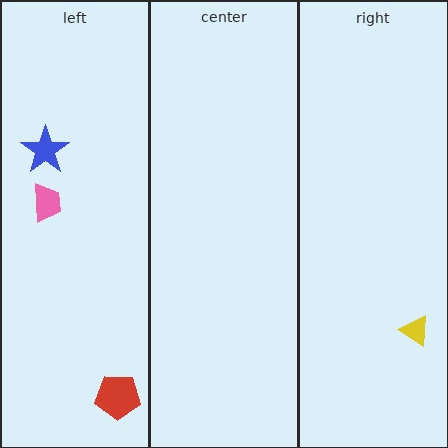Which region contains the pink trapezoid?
The left region.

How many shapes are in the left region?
3.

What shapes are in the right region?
The yellow triangle.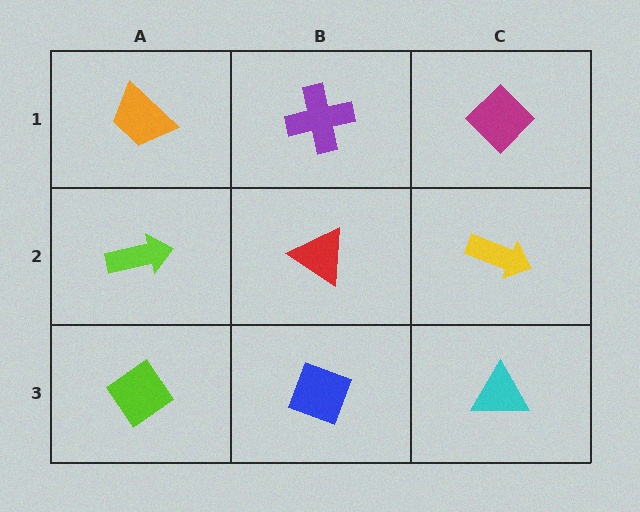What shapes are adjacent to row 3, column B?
A red triangle (row 2, column B), a lime diamond (row 3, column A), a cyan triangle (row 3, column C).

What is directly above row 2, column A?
An orange trapezoid.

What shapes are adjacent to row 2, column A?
An orange trapezoid (row 1, column A), a lime diamond (row 3, column A), a red triangle (row 2, column B).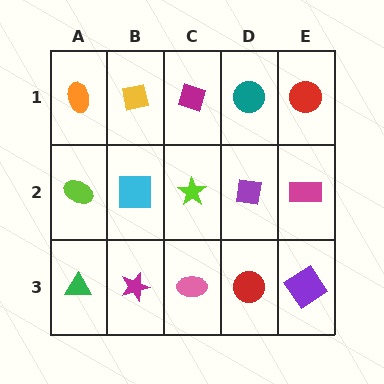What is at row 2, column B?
A cyan square.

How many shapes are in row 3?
5 shapes.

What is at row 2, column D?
A purple square.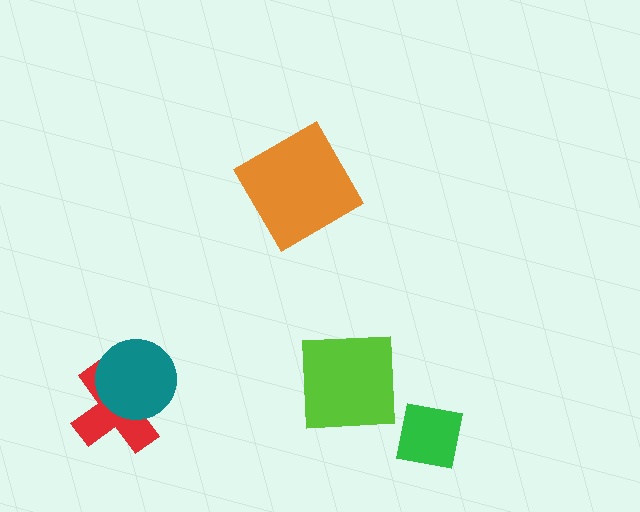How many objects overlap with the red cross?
1 object overlaps with the red cross.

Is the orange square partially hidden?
No, no other shape covers it.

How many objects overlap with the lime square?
0 objects overlap with the lime square.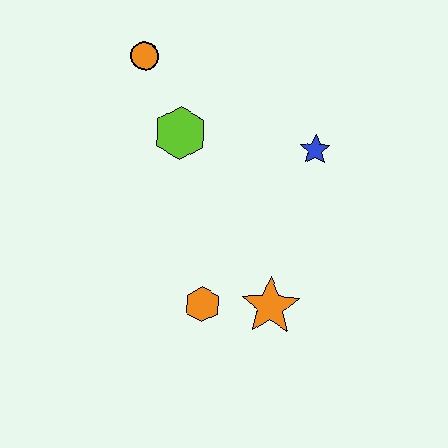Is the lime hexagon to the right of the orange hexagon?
No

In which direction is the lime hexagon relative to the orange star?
The lime hexagon is above the orange star.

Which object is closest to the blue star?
The lime hexagon is closest to the blue star.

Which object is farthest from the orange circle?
The orange star is farthest from the orange circle.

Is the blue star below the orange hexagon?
No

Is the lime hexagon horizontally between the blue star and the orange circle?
Yes